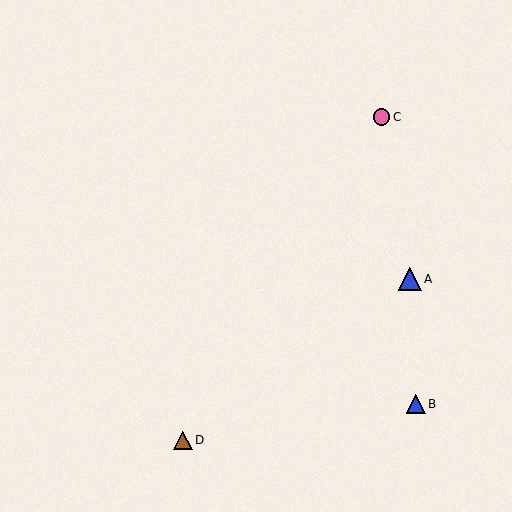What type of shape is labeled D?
Shape D is a brown triangle.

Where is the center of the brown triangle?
The center of the brown triangle is at (183, 440).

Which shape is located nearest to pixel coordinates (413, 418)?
The blue triangle (labeled B) at (416, 404) is nearest to that location.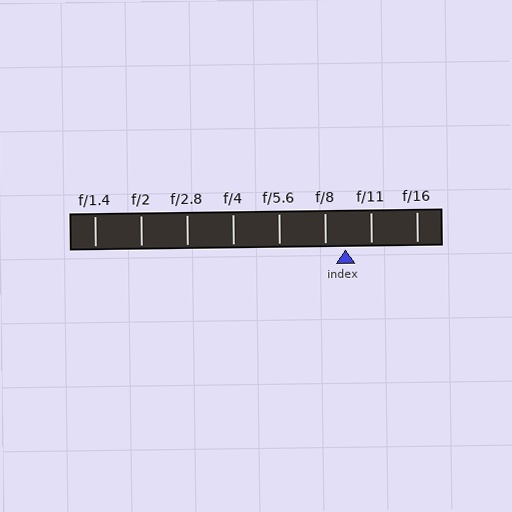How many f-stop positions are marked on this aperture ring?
There are 8 f-stop positions marked.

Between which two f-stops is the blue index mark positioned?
The index mark is between f/8 and f/11.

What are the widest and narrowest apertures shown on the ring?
The widest aperture shown is f/1.4 and the narrowest is f/16.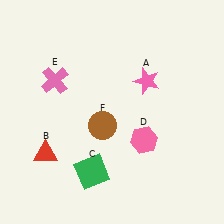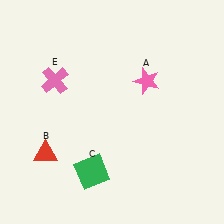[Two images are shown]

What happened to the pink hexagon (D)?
The pink hexagon (D) was removed in Image 2. It was in the bottom-right area of Image 1.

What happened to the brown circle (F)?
The brown circle (F) was removed in Image 2. It was in the bottom-left area of Image 1.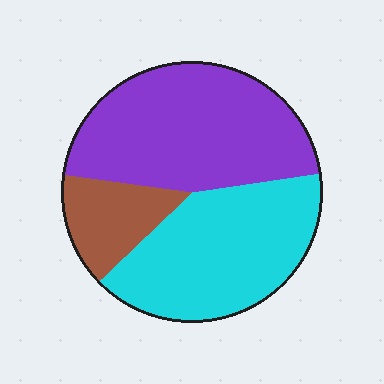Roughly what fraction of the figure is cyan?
Cyan takes up between a quarter and a half of the figure.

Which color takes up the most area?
Purple, at roughly 45%.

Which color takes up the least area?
Brown, at roughly 15%.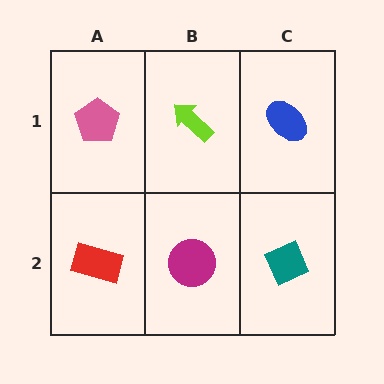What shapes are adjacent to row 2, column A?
A pink pentagon (row 1, column A), a magenta circle (row 2, column B).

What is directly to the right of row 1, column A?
A lime arrow.